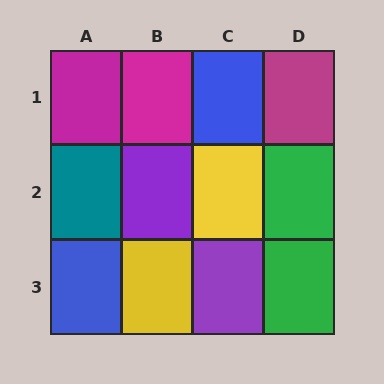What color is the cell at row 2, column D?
Green.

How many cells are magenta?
3 cells are magenta.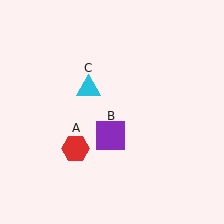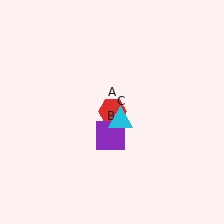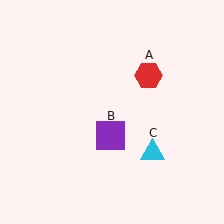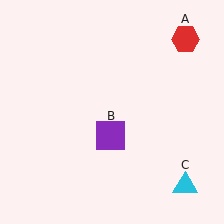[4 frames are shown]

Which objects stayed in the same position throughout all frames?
Purple square (object B) remained stationary.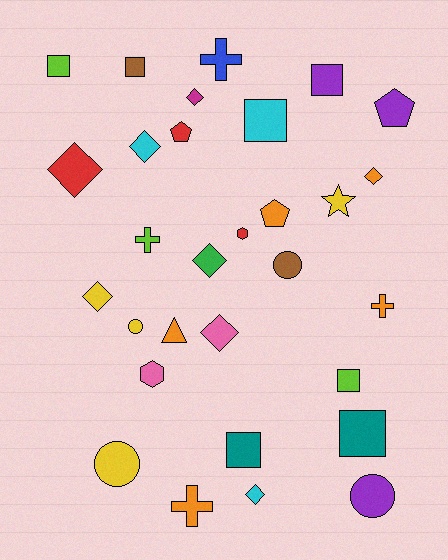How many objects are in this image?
There are 30 objects.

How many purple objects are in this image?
There are 3 purple objects.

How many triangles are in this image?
There is 1 triangle.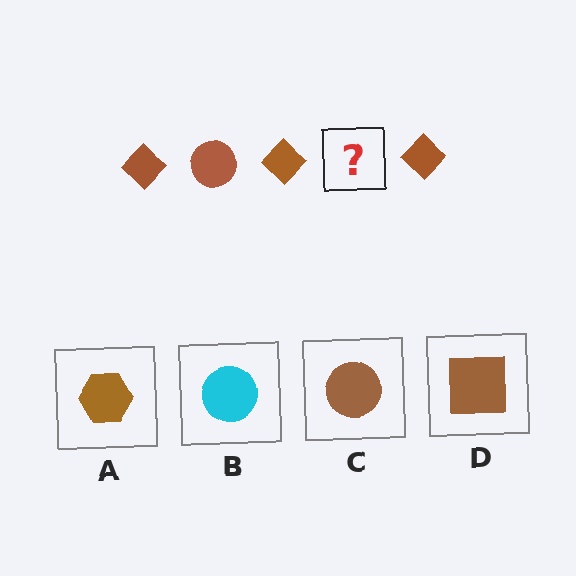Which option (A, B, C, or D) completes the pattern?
C.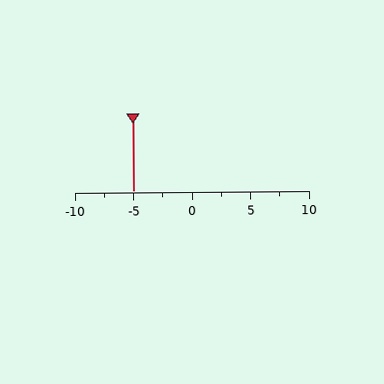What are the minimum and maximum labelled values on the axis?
The axis runs from -10 to 10.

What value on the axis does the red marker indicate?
The marker indicates approximately -5.